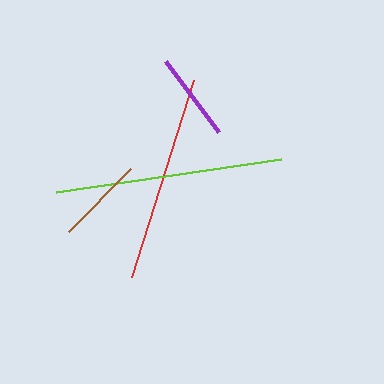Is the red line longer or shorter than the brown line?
The red line is longer than the brown line.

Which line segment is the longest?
The lime line is the longest at approximately 228 pixels.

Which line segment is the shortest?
The brown line is the shortest at approximately 89 pixels.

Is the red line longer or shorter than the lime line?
The lime line is longer than the red line.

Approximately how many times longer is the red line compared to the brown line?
The red line is approximately 2.3 times the length of the brown line.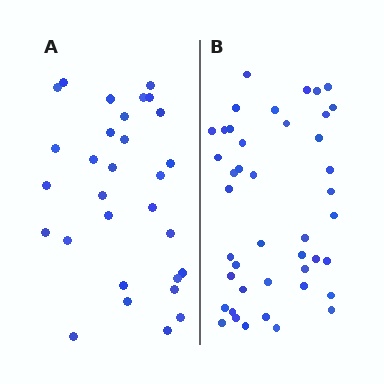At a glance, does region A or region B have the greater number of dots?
Region B (the right region) has more dots.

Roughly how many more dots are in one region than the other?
Region B has approximately 15 more dots than region A.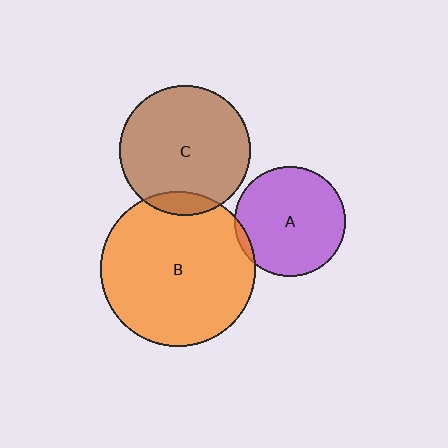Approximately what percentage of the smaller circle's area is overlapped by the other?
Approximately 10%.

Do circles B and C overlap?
Yes.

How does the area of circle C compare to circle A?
Approximately 1.4 times.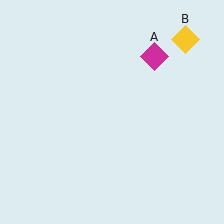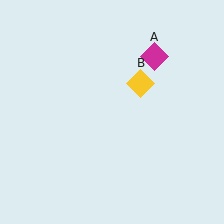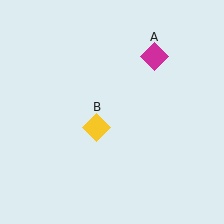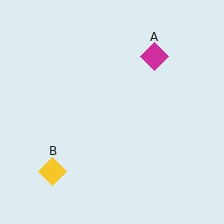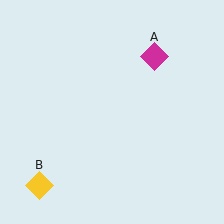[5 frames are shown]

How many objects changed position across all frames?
1 object changed position: yellow diamond (object B).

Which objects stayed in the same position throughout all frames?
Magenta diamond (object A) remained stationary.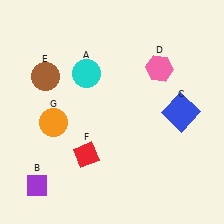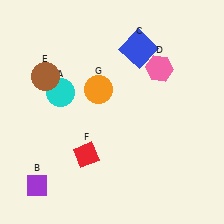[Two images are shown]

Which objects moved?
The objects that moved are: the cyan circle (A), the blue square (C), the orange circle (G).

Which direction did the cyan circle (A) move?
The cyan circle (A) moved left.